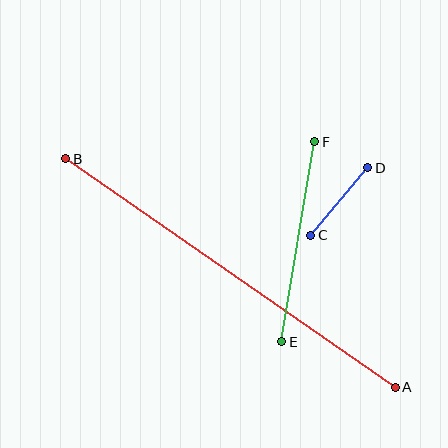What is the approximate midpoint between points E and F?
The midpoint is at approximately (298, 242) pixels.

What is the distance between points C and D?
The distance is approximately 88 pixels.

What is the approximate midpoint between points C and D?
The midpoint is at approximately (339, 202) pixels.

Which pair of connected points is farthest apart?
Points A and B are farthest apart.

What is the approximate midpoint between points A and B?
The midpoint is at approximately (231, 273) pixels.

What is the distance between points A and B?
The distance is approximately 401 pixels.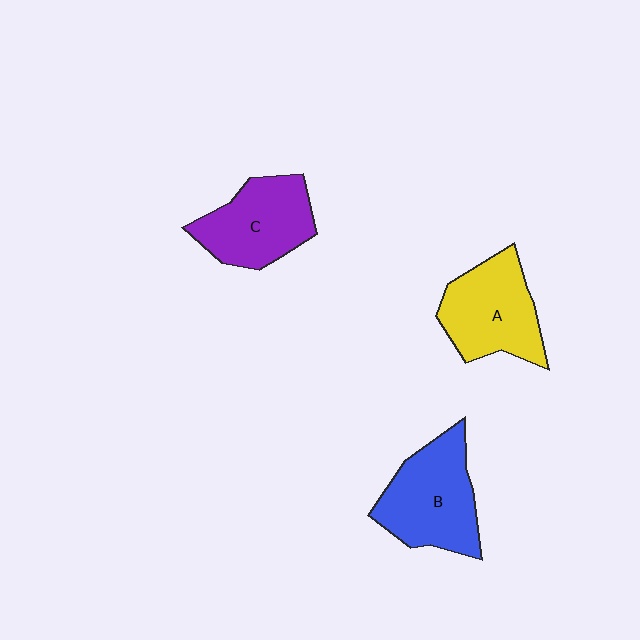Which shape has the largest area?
Shape B (blue).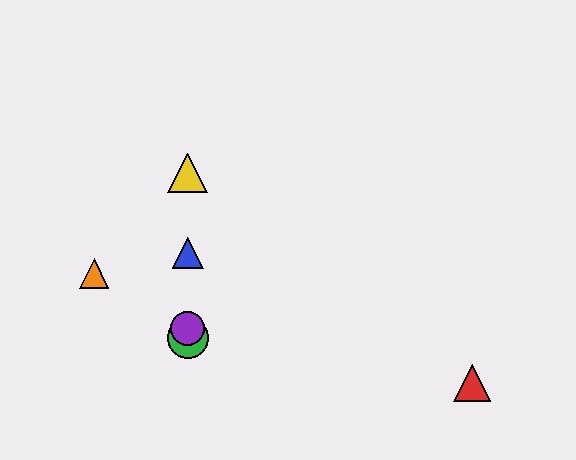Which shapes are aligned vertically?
The blue triangle, the green circle, the yellow triangle, the purple circle are aligned vertically.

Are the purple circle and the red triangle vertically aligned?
No, the purple circle is at x≈188 and the red triangle is at x≈472.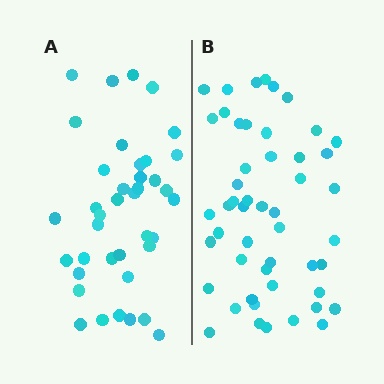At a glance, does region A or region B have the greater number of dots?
Region B (the right region) has more dots.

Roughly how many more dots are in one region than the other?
Region B has roughly 12 or so more dots than region A.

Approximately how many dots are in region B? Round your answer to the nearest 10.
About 50 dots.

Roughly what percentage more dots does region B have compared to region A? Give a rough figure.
About 30% more.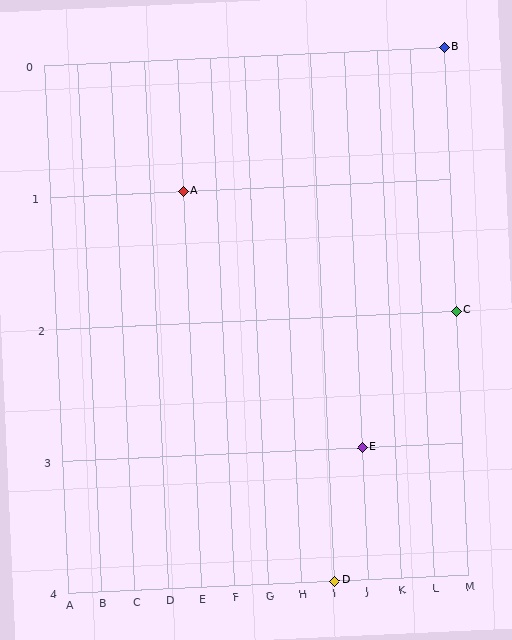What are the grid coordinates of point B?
Point B is at grid coordinates (M, 0).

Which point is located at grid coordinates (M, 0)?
Point B is at (M, 0).